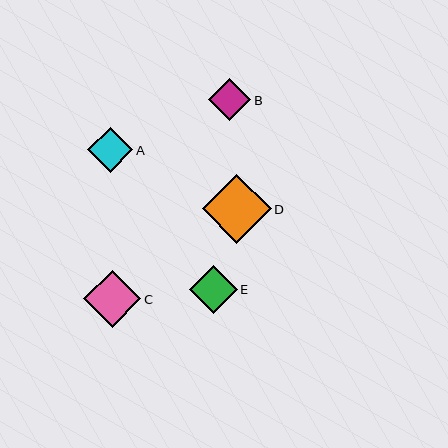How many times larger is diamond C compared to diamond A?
Diamond C is approximately 1.3 times the size of diamond A.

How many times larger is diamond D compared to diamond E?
Diamond D is approximately 1.4 times the size of diamond E.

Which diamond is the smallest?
Diamond B is the smallest with a size of approximately 42 pixels.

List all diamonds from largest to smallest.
From largest to smallest: D, C, E, A, B.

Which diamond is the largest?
Diamond D is the largest with a size of approximately 69 pixels.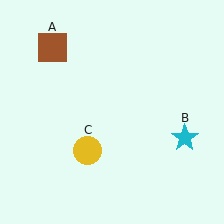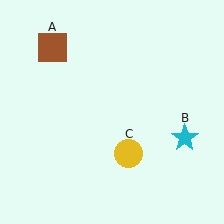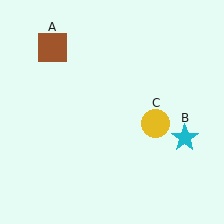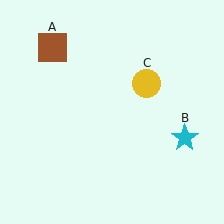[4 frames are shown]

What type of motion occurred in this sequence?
The yellow circle (object C) rotated counterclockwise around the center of the scene.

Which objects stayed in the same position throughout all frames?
Brown square (object A) and cyan star (object B) remained stationary.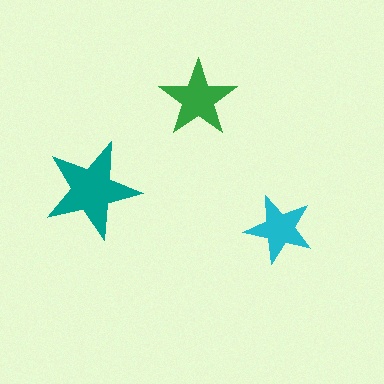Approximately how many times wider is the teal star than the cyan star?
About 1.5 times wider.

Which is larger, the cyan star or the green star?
The green one.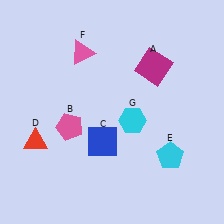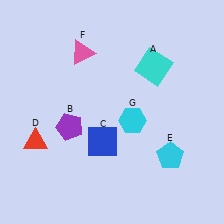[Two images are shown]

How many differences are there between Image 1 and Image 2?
There are 2 differences between the two images.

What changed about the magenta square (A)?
In Image 1, A is magenta. In Image 2, it changed to cyan.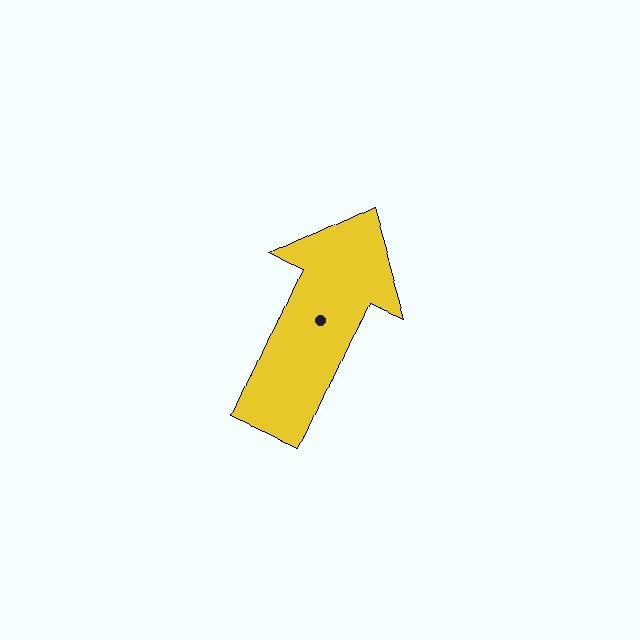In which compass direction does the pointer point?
Northeast.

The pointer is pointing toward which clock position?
Roughly 1 o'clock.